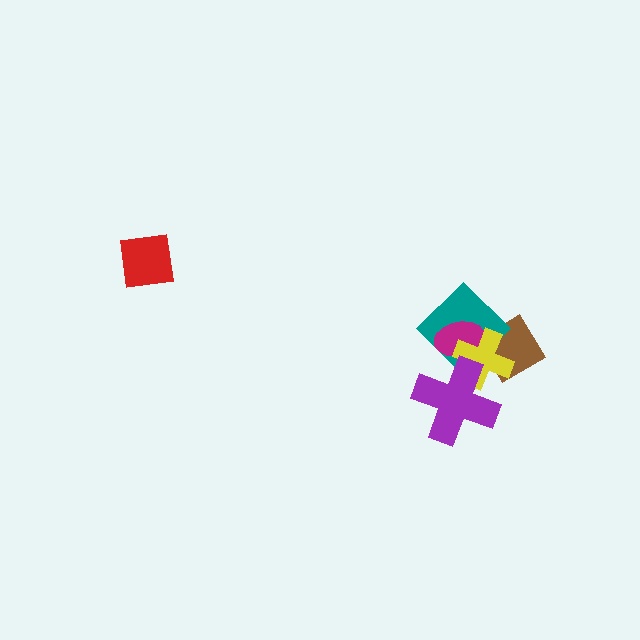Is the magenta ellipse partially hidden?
Yes, it is partially covered by another shape.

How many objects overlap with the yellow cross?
4 objects overlap with the yellow cross.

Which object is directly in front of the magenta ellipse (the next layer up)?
The yellow cross is directly in front of the magenta ellipse.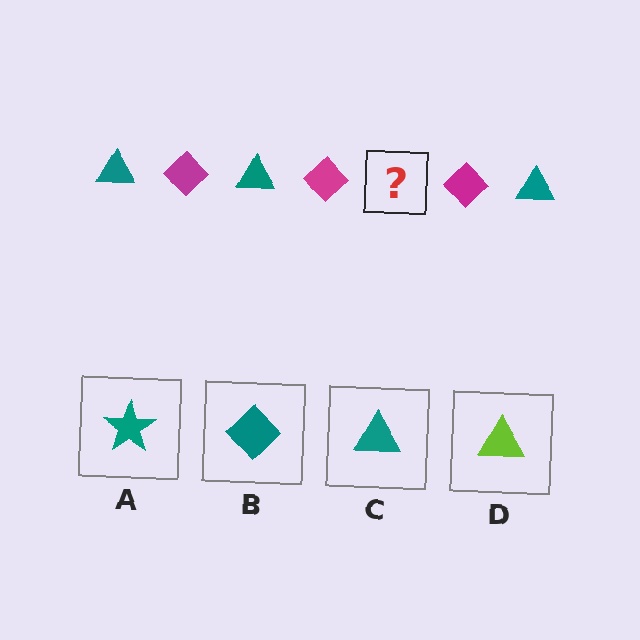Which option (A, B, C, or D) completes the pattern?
C.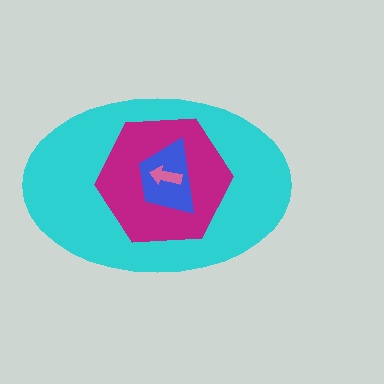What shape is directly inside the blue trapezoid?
The pink arrow.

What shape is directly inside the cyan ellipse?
The magenta hexagon.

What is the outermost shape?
The cyan ellipse.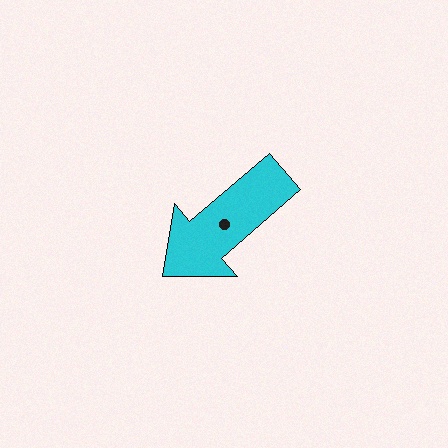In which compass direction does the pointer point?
Southwest.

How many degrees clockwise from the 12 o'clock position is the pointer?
Approximately 229 degrees.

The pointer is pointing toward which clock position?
Roughly 8 o'clock.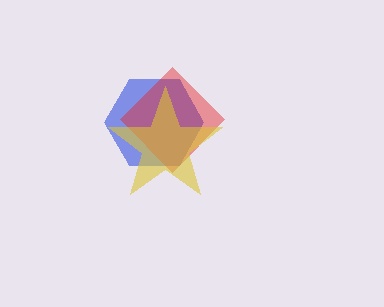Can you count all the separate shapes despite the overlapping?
Yes, there are 3 separate shapes.